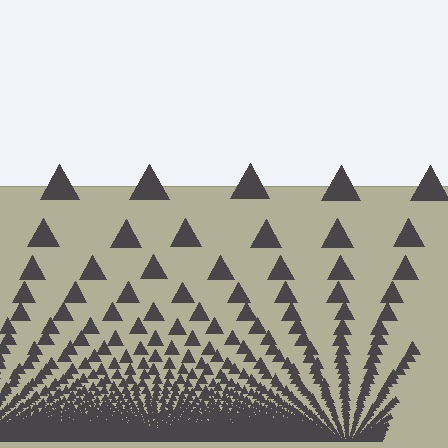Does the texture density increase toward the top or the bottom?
Density increases toward the bottom.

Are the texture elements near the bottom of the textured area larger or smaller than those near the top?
Smaller. The gradient is inverted — elements near the bottom are smaller and denser.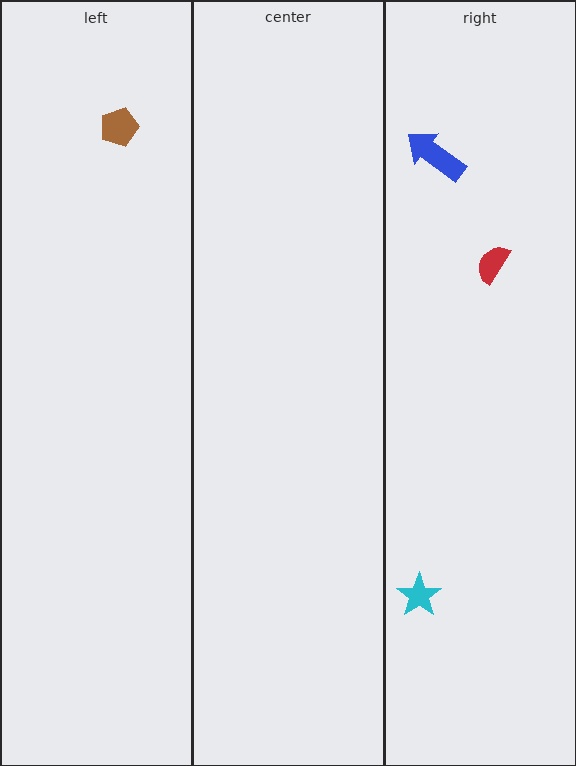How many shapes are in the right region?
3.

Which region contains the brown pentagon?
The left region.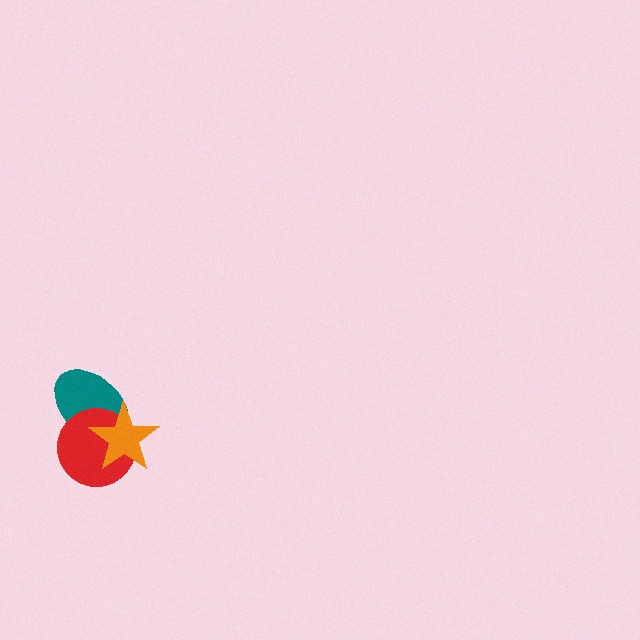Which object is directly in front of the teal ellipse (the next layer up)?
The red circle is directly in front of the teal ellipse.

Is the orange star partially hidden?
No, no other shape covers it.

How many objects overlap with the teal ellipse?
2 objects overlap with the teal ellipse.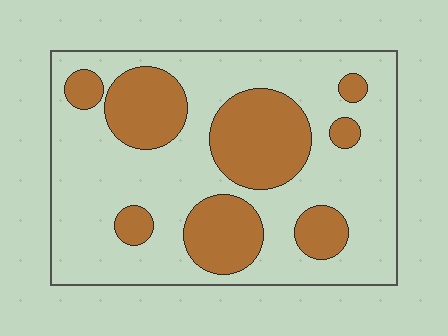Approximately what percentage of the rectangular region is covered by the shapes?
Approximately 30%.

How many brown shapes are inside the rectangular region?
8.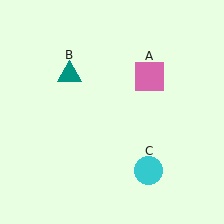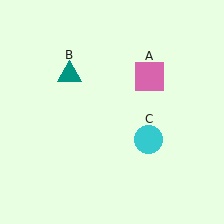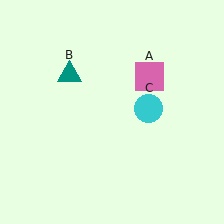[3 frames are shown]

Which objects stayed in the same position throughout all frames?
Pink square (object A) and teal triangle (object B) remained stationary.